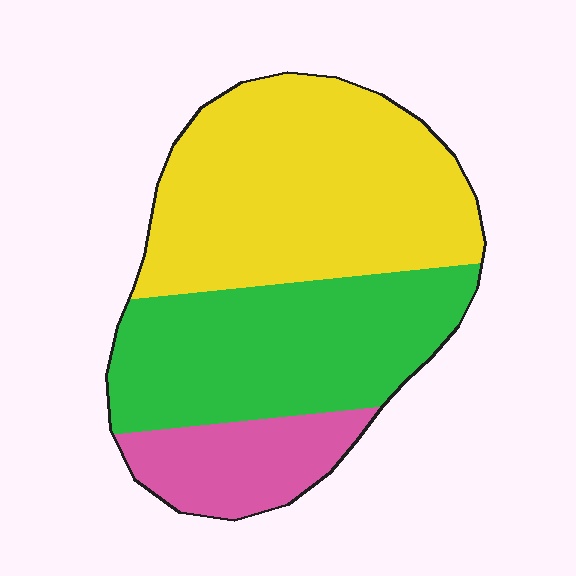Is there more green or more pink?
Green.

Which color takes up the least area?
Pink, at roughly 15%.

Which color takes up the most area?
Yellow, at roughly 50%.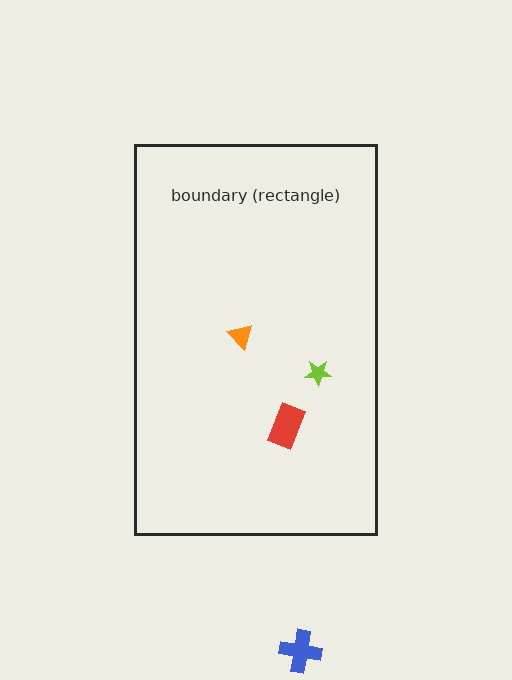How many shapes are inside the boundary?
3 inside, 1 outside.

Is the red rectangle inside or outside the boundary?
Inside.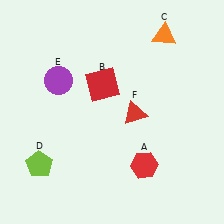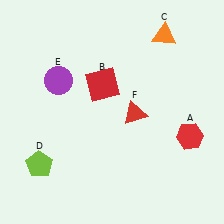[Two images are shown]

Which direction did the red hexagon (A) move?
The red hexagon (A) moved right.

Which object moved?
The red hexagon (A) moved right.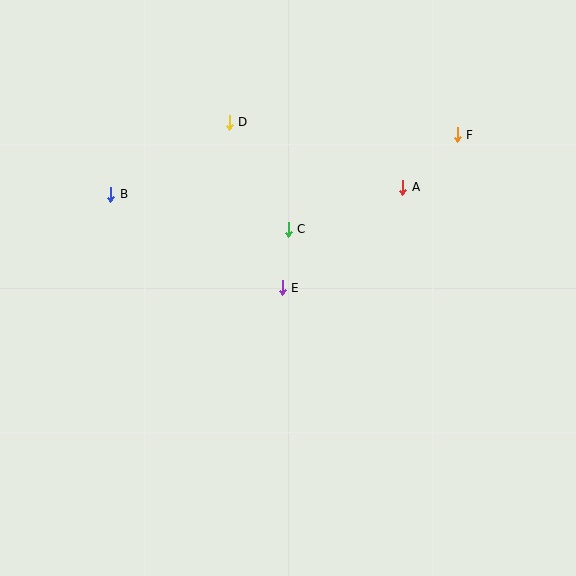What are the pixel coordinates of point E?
Point E is at (282, 288).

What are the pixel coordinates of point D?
Point D is at (229, 122).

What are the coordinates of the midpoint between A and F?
The midpoint between A and F is at (430, 161).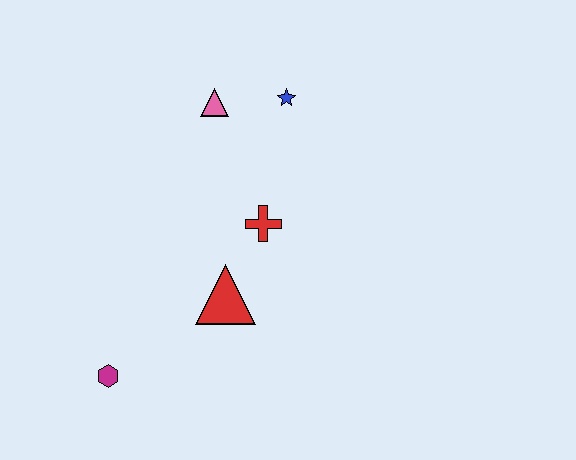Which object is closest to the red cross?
The red triangle is closest to the red cross.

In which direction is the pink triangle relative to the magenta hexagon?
The pink triangle is above the magenta hexagon.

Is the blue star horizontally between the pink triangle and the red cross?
No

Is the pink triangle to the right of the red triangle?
No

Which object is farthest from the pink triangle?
The magenta hexagon is farthest from the pink triangle.